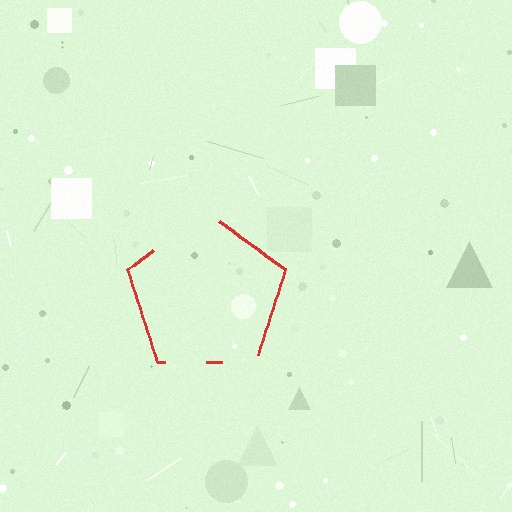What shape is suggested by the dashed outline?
The dashed outline suggests a pentagon.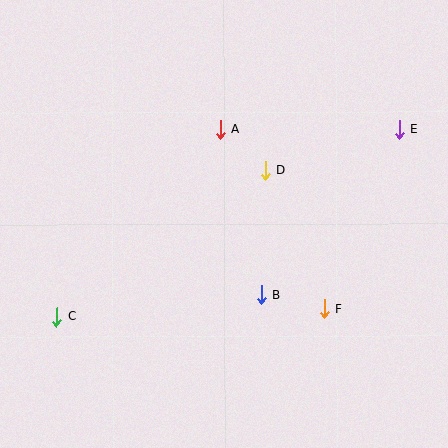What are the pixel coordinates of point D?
Point D is at (265, 170).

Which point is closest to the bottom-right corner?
Point F is closest to the bottom-right corner.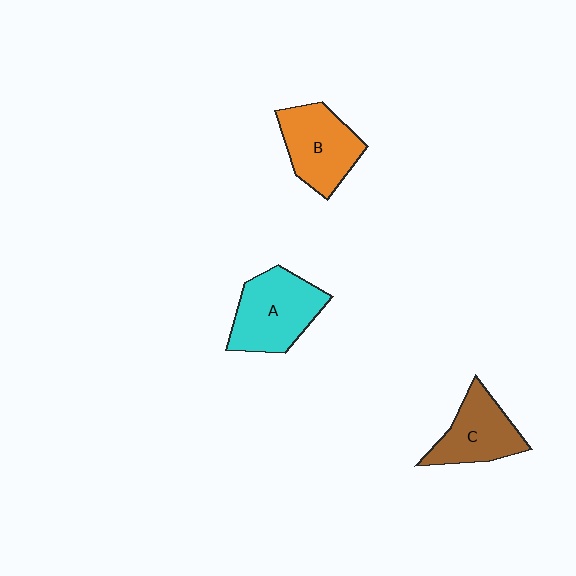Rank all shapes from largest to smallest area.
From largest to smallest: A (cyan), B (orange), C (brown).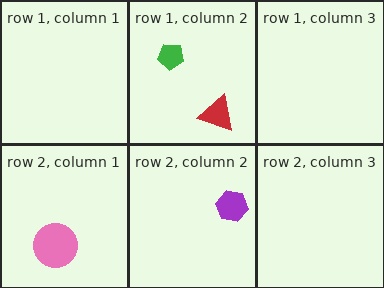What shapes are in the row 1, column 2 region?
The red triangle, the green pentagon.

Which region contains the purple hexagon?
The row 2, column 2 region.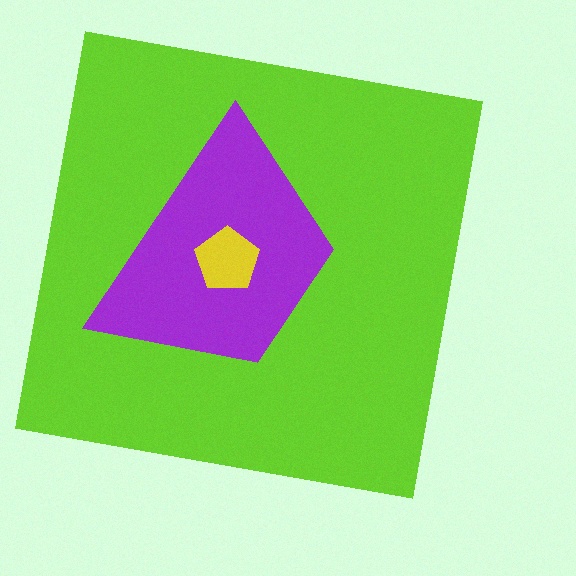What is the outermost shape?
The lime square.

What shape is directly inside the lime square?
The purple trapezoid.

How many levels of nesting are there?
3.